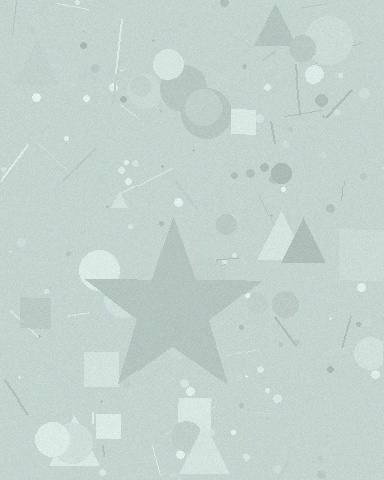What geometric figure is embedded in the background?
A star is embedded in the background.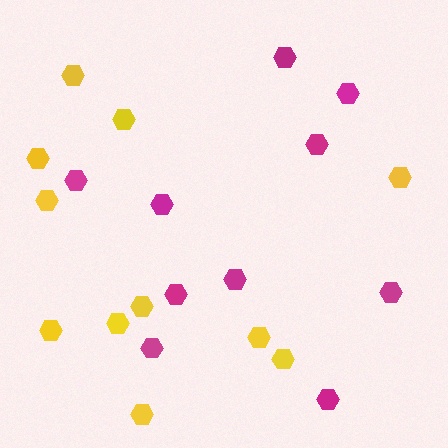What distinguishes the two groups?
There are 2 groups: one group of yellow hexagons (11) and one group of magenta hexagons (10).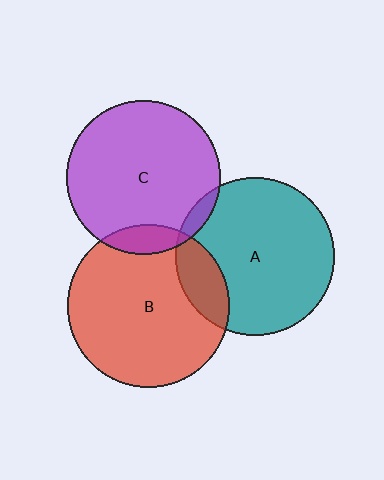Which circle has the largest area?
Circle B (red).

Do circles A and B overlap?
Yes.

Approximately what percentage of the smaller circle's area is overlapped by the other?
Approximately 15%.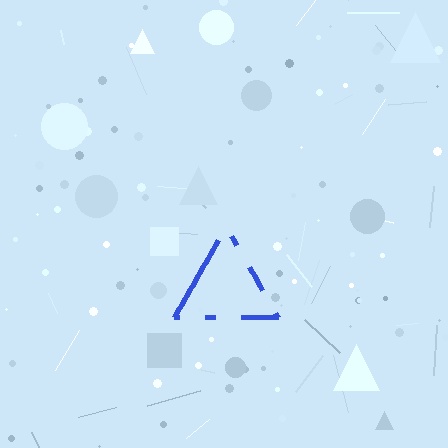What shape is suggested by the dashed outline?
The dashed outline suggests a triangle.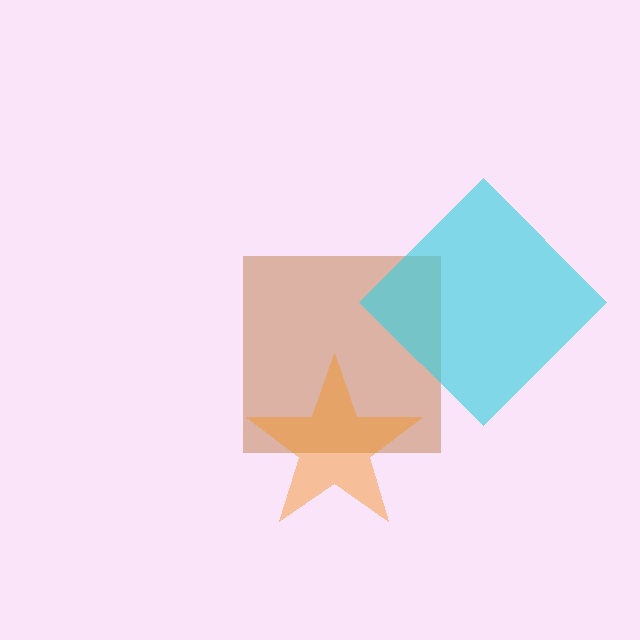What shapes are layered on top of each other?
The layered shapes are: a brown square, a cyan diamond, an orange star.